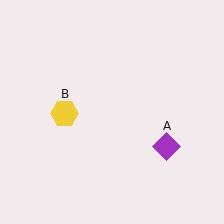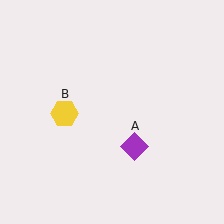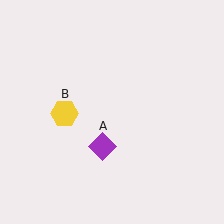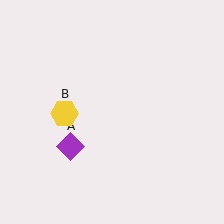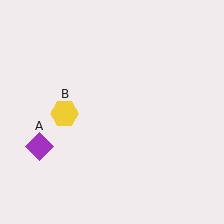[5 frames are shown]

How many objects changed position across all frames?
1 object changed position: purple diamond (object A).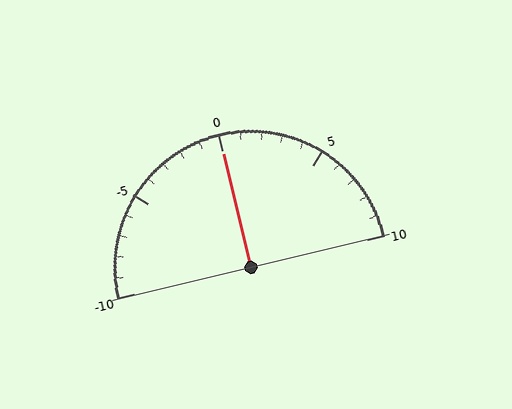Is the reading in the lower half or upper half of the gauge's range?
The reading is in the upper half of the range (-10 to 10).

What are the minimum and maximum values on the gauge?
The gauge ranges from -10 to 10.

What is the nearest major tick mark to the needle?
The nearest major tick mark is 0.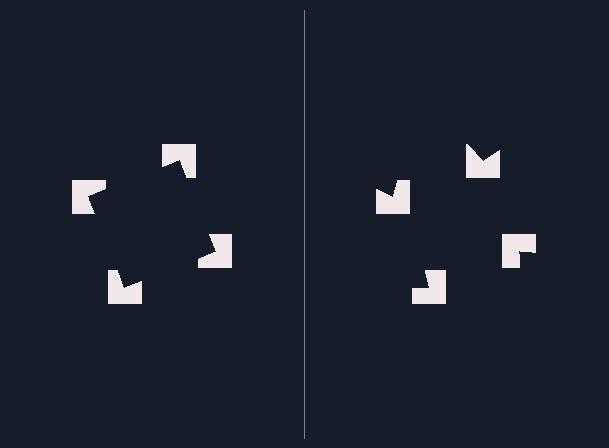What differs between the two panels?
The notched squares are positioned identically on both sides; only the wedge orientations differ. On the left they align to a square; on the right they are misaligned.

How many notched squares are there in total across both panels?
8 — 4 on each side.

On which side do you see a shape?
An illusory square appears on the left side. On the right side the wedge cuts are rotated, so no coherent shape forms.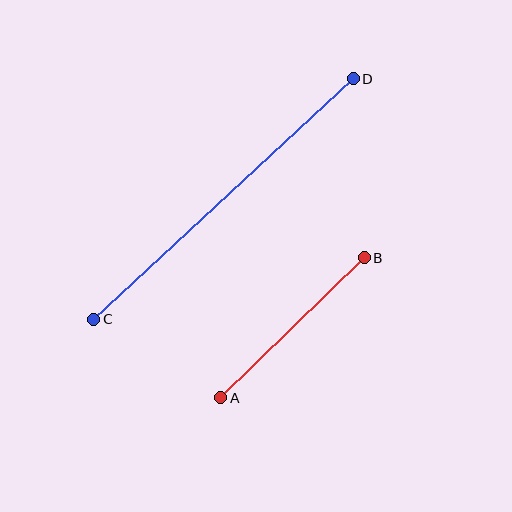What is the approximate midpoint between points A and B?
The midpoint is at approximately (293, 328) pixels.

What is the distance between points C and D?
The distance is approximately 354 pixels.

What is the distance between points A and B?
The distance is approximately 201 pixels.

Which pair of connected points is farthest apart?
Points C and D are farthest apart.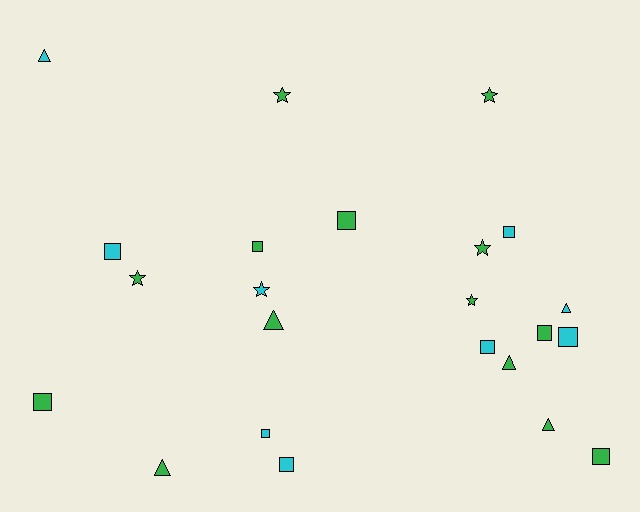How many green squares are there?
There are 5 green squares.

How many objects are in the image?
There are 23 objects.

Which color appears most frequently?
Green, with 14 objects.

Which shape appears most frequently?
Square, with 11 objects.